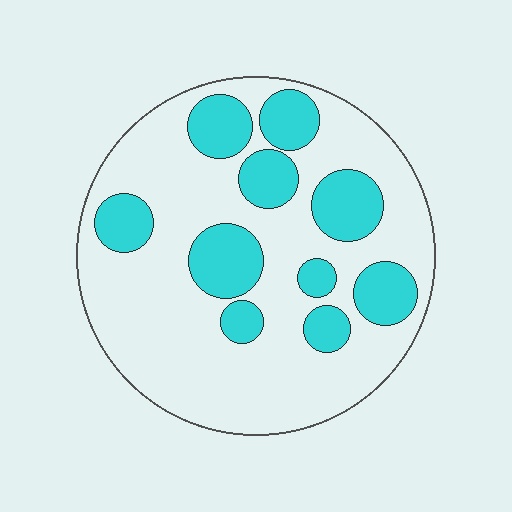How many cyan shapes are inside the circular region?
10.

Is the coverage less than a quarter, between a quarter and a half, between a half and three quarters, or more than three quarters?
Between a quarter and a half.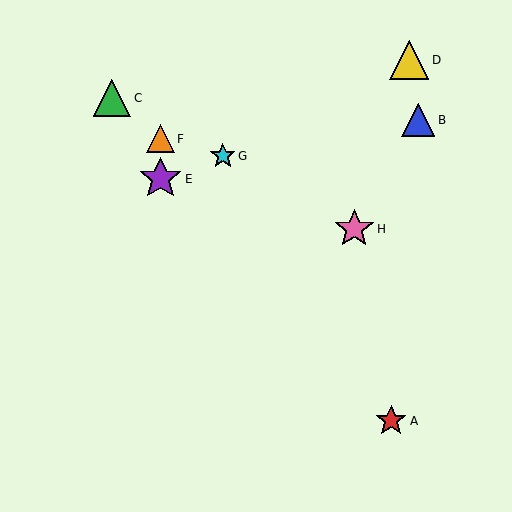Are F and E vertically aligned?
Yes, both are at x≈160.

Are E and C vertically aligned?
No, E is at x≈160 and C is at x≈112.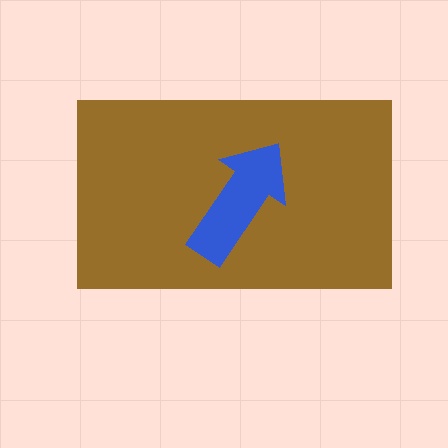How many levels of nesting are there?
2.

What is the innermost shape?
The blue arrow.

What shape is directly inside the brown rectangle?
The blue arrow.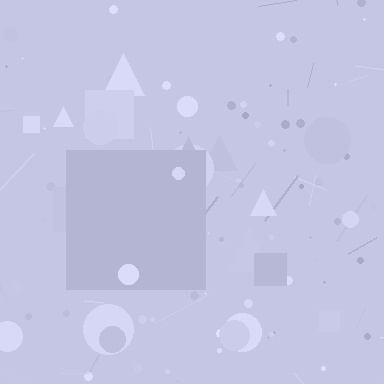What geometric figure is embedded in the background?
A square is embedded in the background.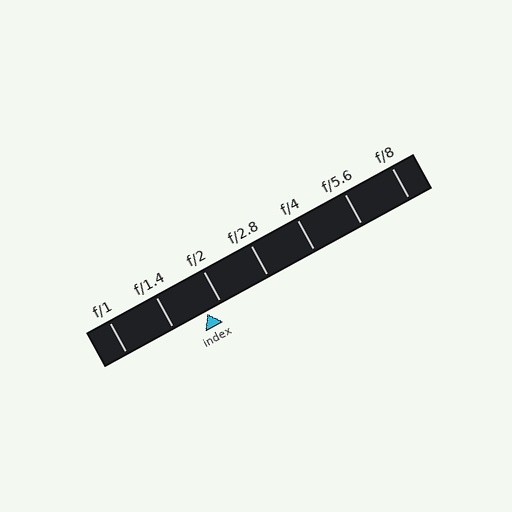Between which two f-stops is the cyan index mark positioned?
The index mark is between f/1.4 and f/2.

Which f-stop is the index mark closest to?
The index mark is closest to f/2.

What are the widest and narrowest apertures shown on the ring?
The widest aperture shown is f/1 and the narrowest is f/8.